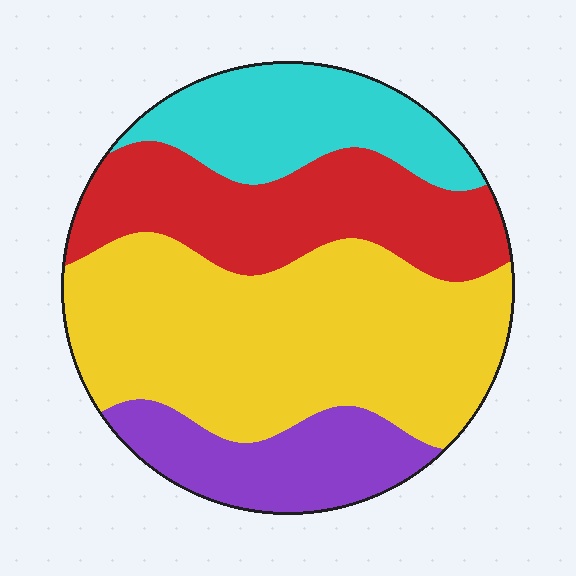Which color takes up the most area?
Yellow, at roughly 45%.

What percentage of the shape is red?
Red takes up about one quarter (1/4) of the shape.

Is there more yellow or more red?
Yellow.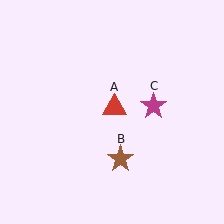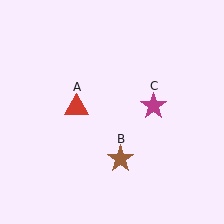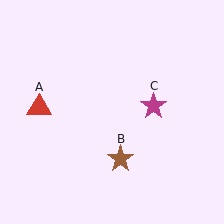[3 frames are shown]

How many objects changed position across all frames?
1 object changed position: red triangle (object A).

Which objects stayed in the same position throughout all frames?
Brown star (object B) and magenta star (object C) remained stationary.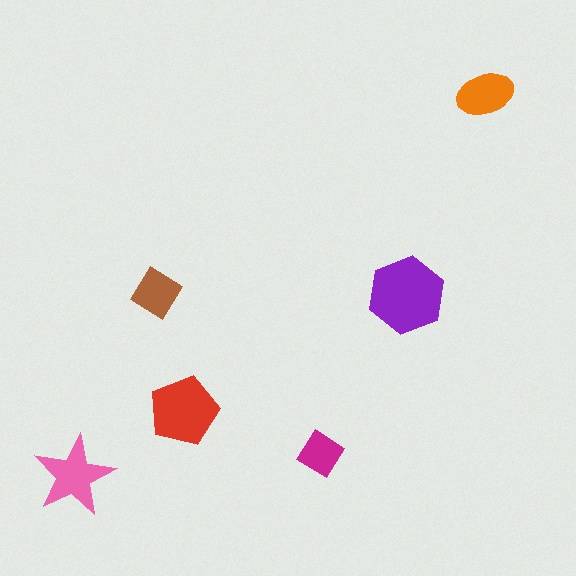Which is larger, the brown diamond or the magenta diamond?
The brown diamond.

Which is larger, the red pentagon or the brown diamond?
The red pentagon.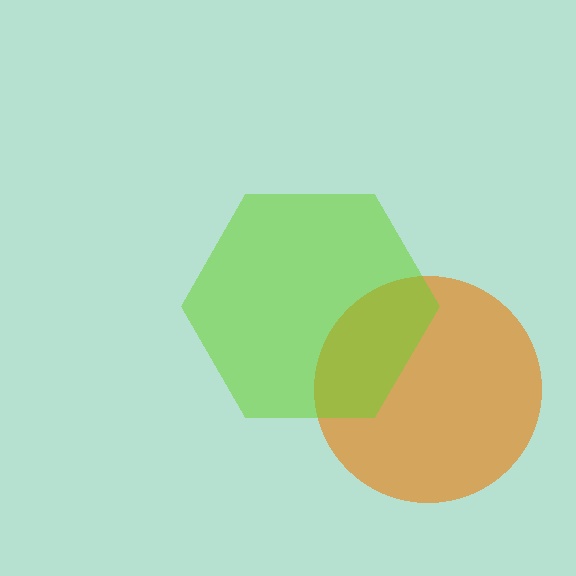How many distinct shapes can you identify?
There are 2 distinct shapes: an orange circle, a lime hexagon.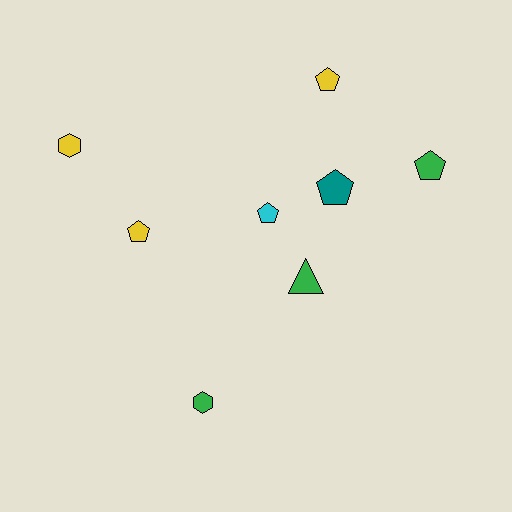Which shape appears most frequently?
Pentagon, with 5 objects.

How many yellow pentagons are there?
There are 2 yellow pentagons.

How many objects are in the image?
There are 8 objects.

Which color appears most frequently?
Yellow, with 3 objects.